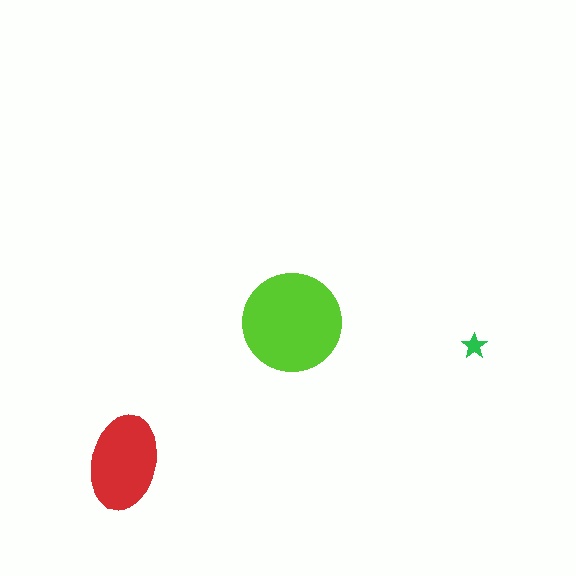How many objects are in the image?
There are 3 objects in the image.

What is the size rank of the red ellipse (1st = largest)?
2nd.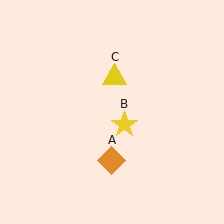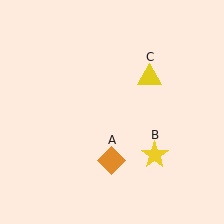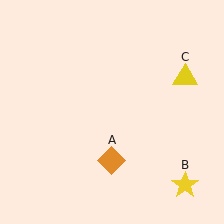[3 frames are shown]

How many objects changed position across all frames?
2 objects changed position: yellow star (object B), yellow triangle (object C).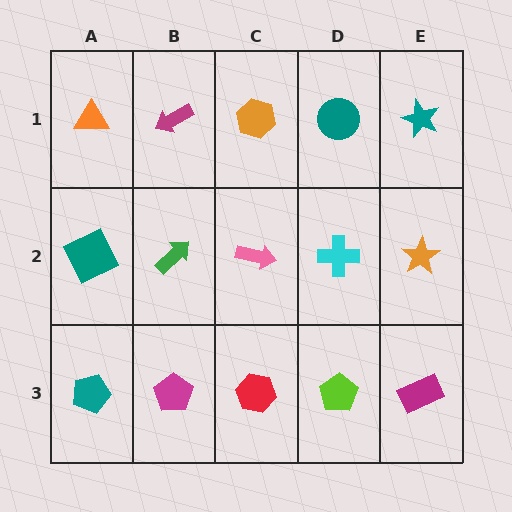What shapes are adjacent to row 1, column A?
A teal square (row 2, column A), a magenta arrow (row 1, column B).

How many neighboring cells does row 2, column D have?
4.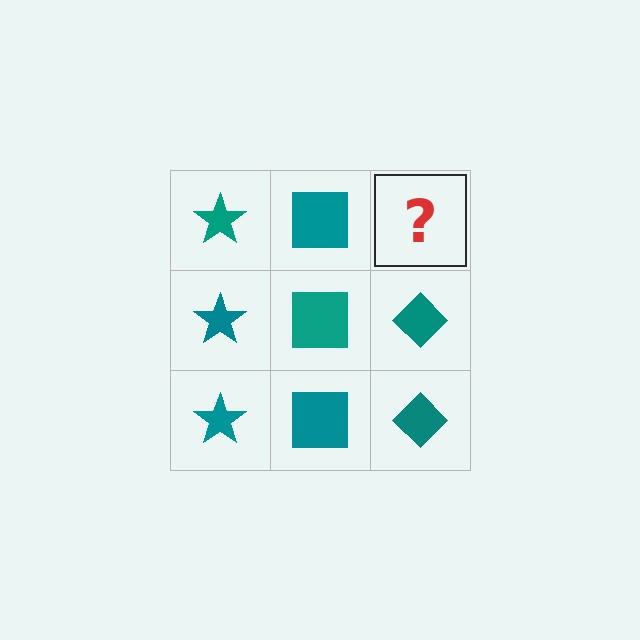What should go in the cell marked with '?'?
The missing cell should contain a teal diamond.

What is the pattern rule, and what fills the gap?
The rule is that each column has a consistent shape. The gap should be filled with a teal diamond.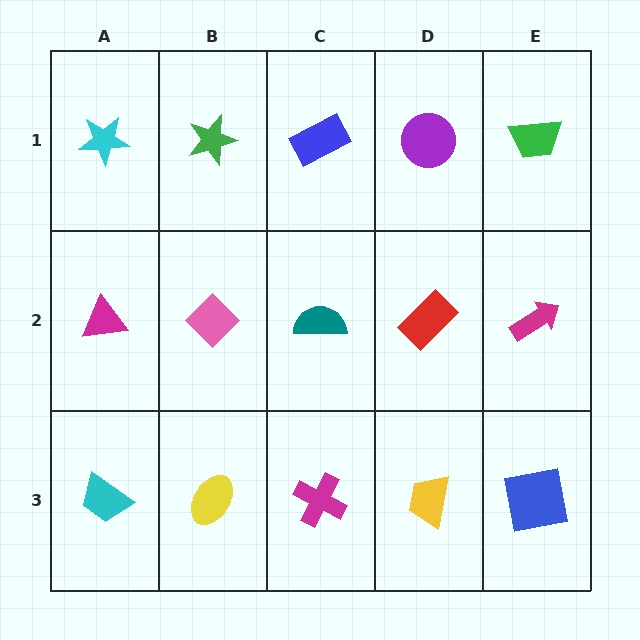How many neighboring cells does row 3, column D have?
3.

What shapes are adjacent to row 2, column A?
A cyan star (row 1, column A), a cyan trapezoid (row 3, column A), a pink diamond (row 2, column B).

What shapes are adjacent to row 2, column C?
A blue rectangle (row 1, column C), a magenta cross (row 3, column C), a pink diamond (row 2, column B), a red rectangle (row 2, column D).